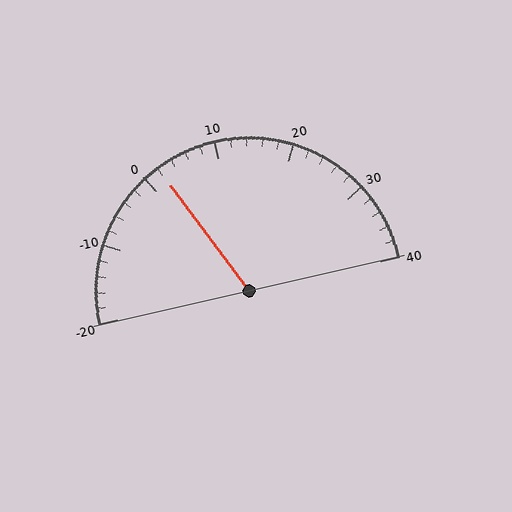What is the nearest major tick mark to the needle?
The nearest major tick mark is 0.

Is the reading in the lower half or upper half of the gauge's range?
The reading is in the lower half of the range (-20 to 40).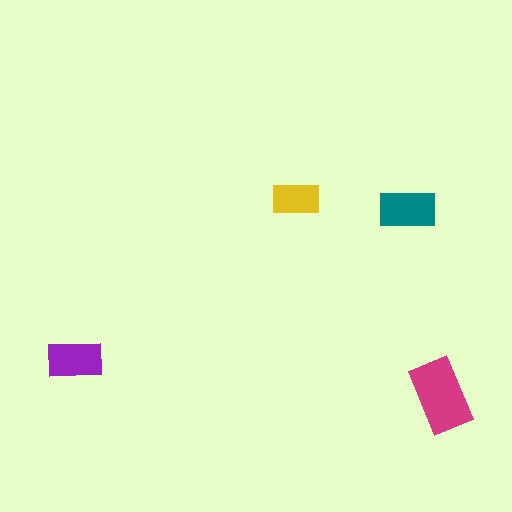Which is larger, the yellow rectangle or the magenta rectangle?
The magenta one.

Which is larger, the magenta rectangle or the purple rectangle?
The magenta one.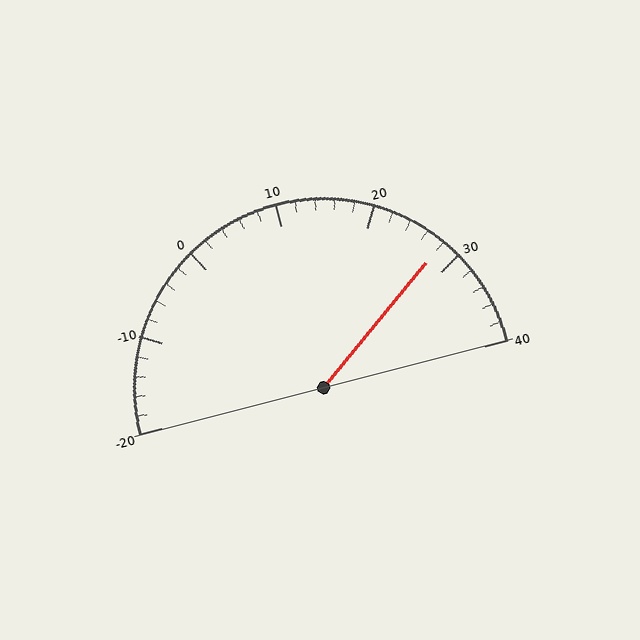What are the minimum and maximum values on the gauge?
The gauge ranges from -20 to 40.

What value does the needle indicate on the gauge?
The needle indicates approximately 28.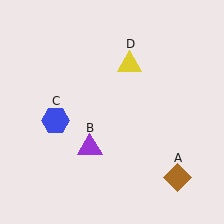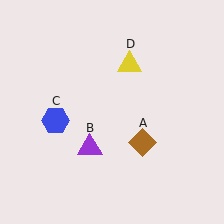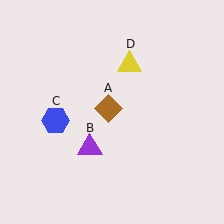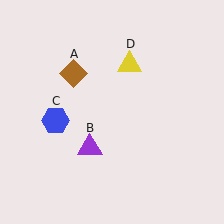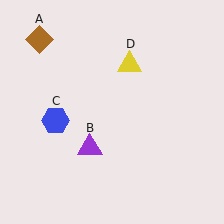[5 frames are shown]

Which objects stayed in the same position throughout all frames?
Purple triangle (object B) and blue hexagon (object C) and yellow triangle (object D) remained stationary.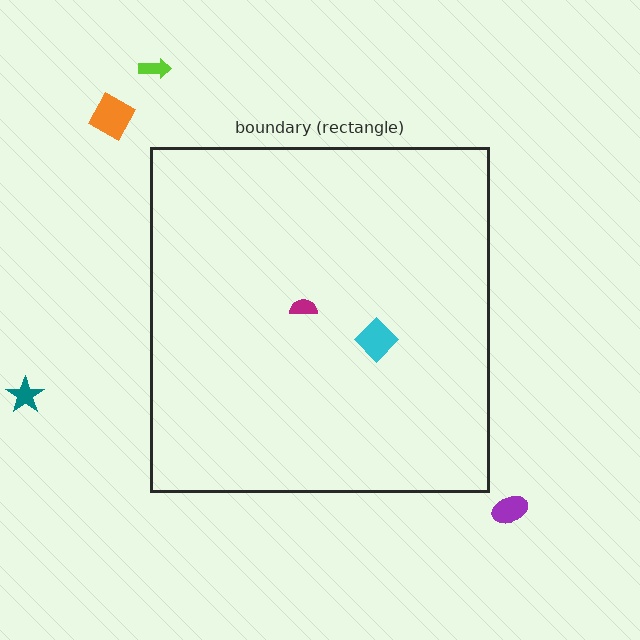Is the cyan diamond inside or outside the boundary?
Inside.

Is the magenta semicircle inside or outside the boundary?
Inside.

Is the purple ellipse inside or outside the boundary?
Outside.